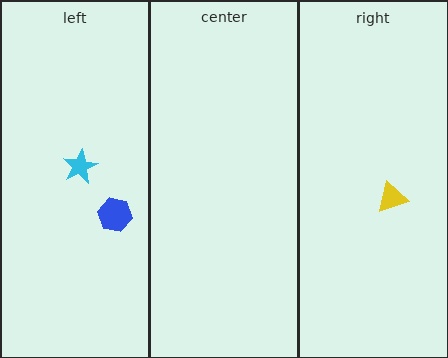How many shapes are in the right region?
1.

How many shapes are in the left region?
2.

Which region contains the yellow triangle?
The right region.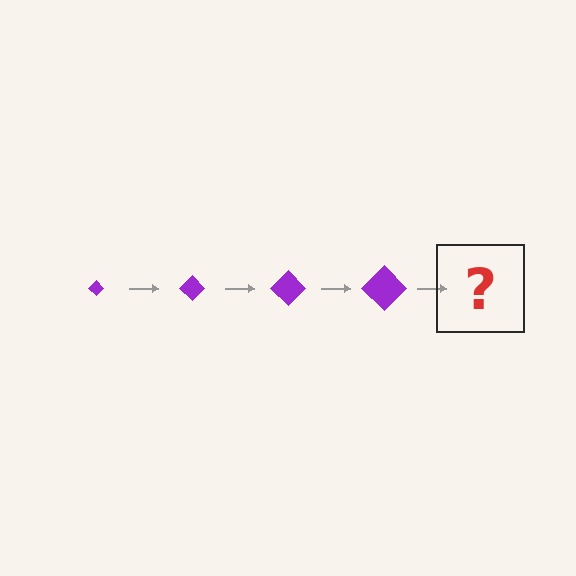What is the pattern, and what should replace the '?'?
The pattern is that the diamond gets progressively larger each step. The '?' should be a purple diamond, larger than the previous one.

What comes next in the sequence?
The next element should be a purple diamond, larger than the previous one.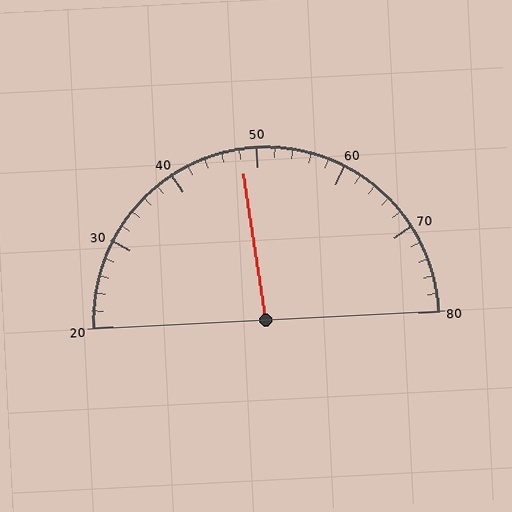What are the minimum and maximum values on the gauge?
The gauge ranges from 20 to 80.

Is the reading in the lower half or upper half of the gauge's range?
The reading is in the lower half of the range (20 to 80).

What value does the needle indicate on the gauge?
The needle indicates approximately 48.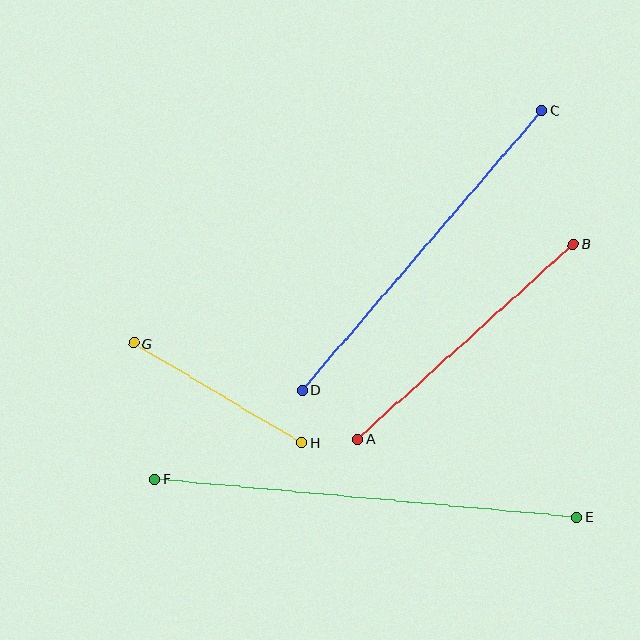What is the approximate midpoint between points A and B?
The midpoint is at approximately (466, 341) pixels.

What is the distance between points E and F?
The distance is approximately 424 pixels.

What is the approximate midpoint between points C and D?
The midpoint is at approximately (422, 250) pixels.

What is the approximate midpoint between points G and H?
The midpoint is at approximately (218, 393) pixels.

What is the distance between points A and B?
The distance is approximately 291 pixels.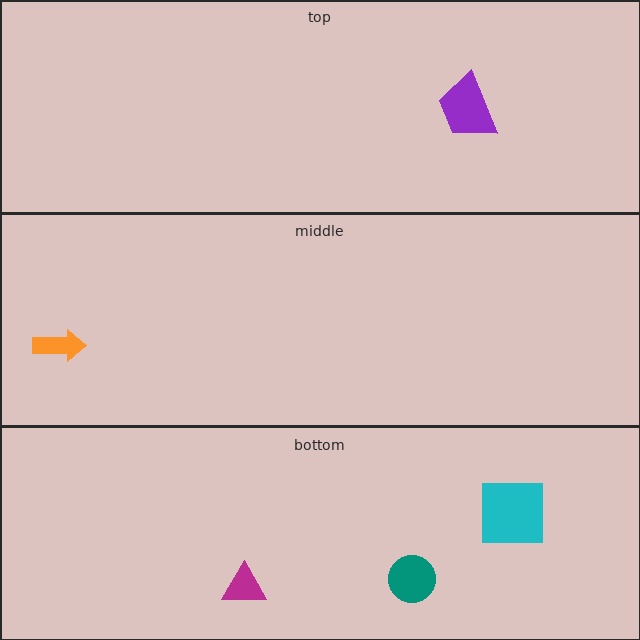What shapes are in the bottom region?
The teal circle, the magenta triangle, the cyan square.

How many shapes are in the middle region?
1.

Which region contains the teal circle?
The bottom region.